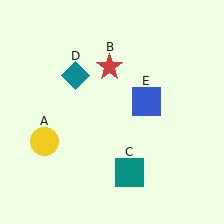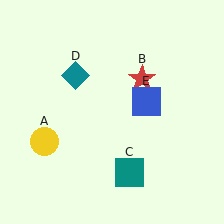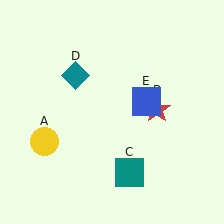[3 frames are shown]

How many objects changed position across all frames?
1 object changed position: red star (object B).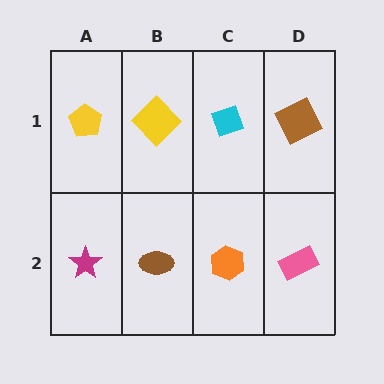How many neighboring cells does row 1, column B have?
3.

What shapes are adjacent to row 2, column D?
A brown square (row 1, column D), an orange hexagon (row 2, column C).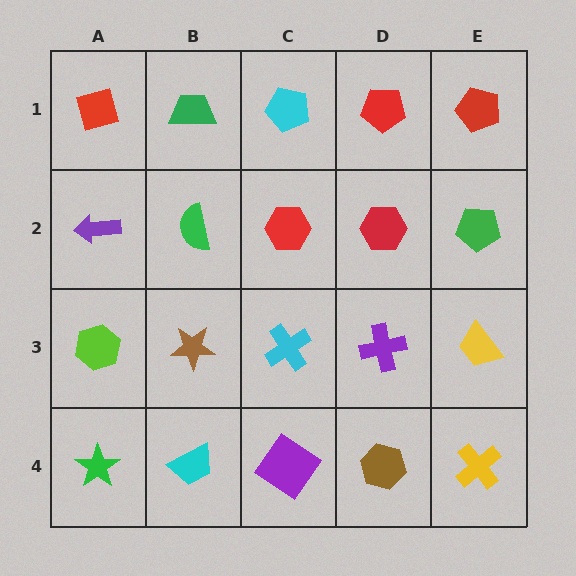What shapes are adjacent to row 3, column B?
A green semicircle (row 2, column B), a cyan trapezoid (row 4, column B), a lime hexagon (row 3, column A), a cyan cross (row 3, column C).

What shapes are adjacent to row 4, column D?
A purple cross (row 3, column D), a purple diamond (row 4, column C), a yellow cross (row 4, column E).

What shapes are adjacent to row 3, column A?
A purple arrow (row 2, column A), a green star (row 4, column A), a brown star (row 3, column B).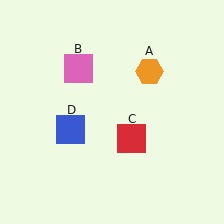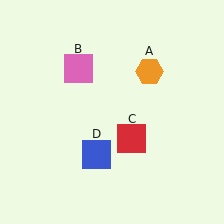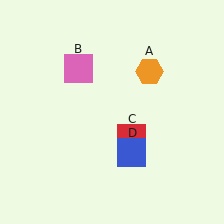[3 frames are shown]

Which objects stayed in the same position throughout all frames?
Orange hexagon (object A) and pink square (object B) and red square (object C) remained stationary.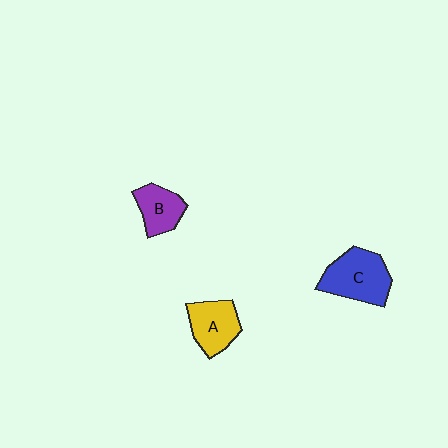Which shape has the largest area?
Shape C (blue).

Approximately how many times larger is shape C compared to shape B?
Approximately 1.6 times.